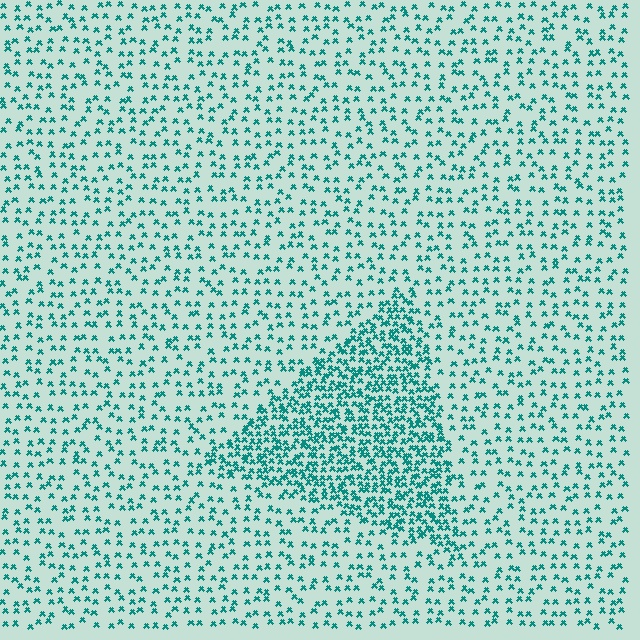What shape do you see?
I see a triangle.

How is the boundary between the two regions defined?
The boundary is defined by a change in element density (approximately 2.5x ratio). All elements are the same color, size, and shape.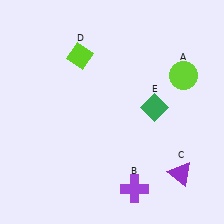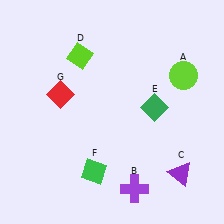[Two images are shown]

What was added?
A green diamond (F), a red diamond (G) were added in Image 2.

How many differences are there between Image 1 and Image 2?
There are 2 differences between the two images.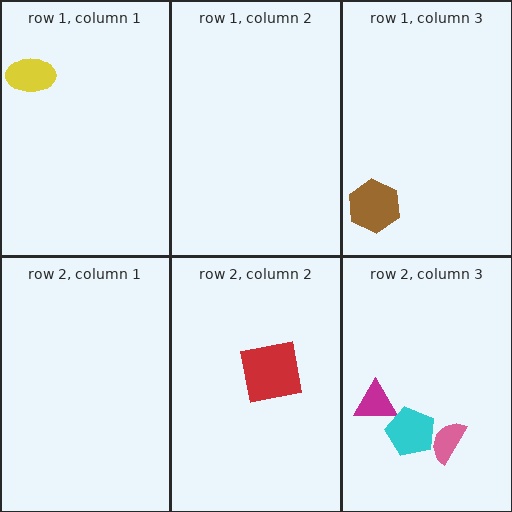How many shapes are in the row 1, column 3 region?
1.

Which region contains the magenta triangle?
The row 2, column 3 region.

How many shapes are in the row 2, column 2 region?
1.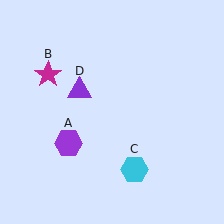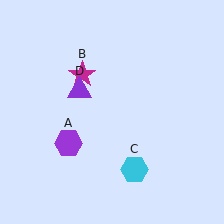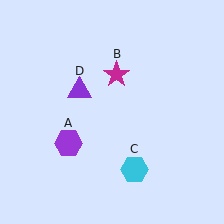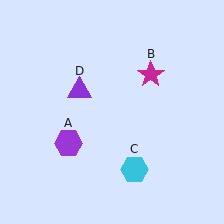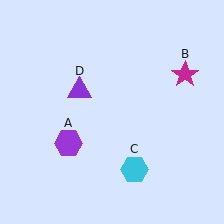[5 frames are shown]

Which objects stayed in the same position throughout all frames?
Purple hexagon (object A) and cyan hexagon (object C) and purple triangle (object D) remained stationary.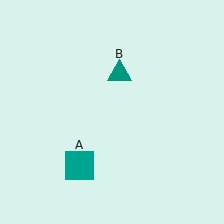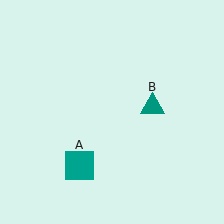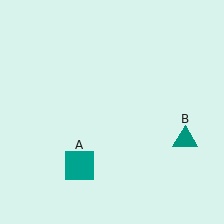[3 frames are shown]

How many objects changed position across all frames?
1 object changed position: teal triangle (object B).